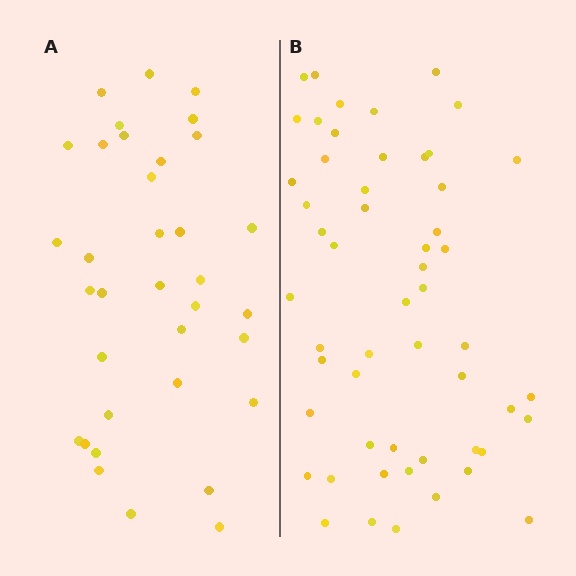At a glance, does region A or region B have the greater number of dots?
Region B (the right region) has more dots.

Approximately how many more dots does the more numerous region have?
Region B has approximately 20 more dots than region A.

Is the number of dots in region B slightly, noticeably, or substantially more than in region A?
Region B has substantially more. The ratio is roughly 1.5 to 1.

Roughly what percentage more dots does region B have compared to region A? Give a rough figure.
About 55% more.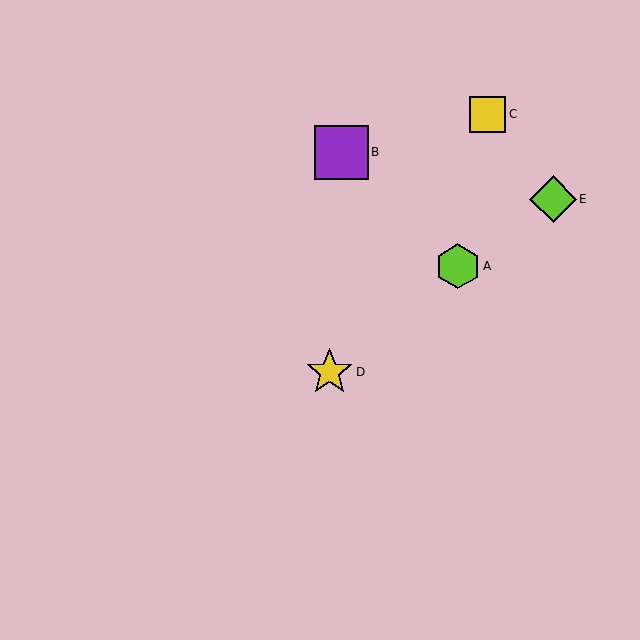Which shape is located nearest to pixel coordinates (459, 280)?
The lime hexagon (labeled A) at (458, 266) is nearest to that location.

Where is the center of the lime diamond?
The center of the lime diamond is at (553, 199).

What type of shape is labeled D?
Shape D is a yellow star.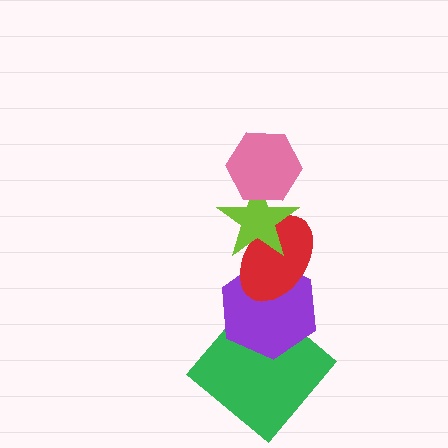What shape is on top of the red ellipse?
The lime star is on top of the red ellipse.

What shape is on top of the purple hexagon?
The red ellipse is on top of the purple hexagon.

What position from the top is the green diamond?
The green diamond is 5th from the top.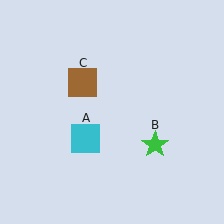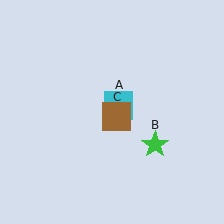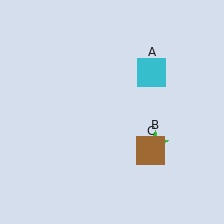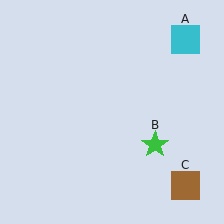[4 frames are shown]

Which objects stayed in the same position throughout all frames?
Green star (object B) remained stationary.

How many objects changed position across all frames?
2 objects changed position: cyan square (object A), brown square (object C).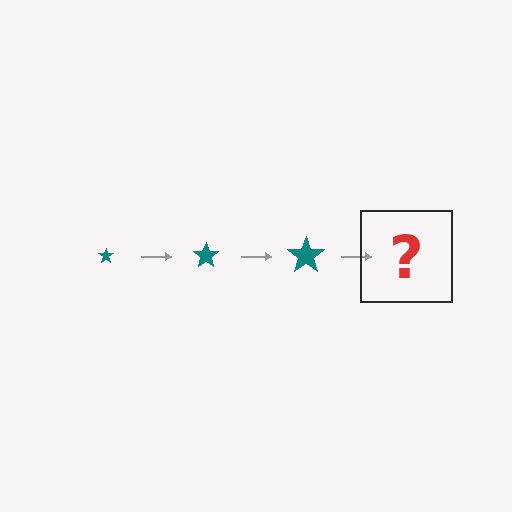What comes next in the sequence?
The next element should be a teal star, larger than the previous one.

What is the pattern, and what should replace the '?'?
The pattern is that the star gets progressively larger each step. The '?' should be a teal star, larger than the previous one.